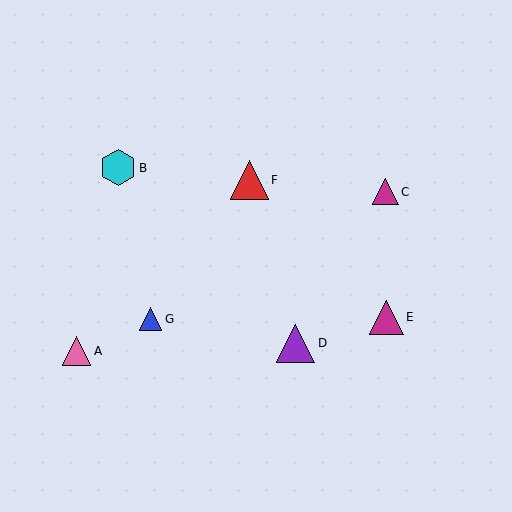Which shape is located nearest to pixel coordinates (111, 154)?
The cyan hexagon (labeled B) at (118, 168) is nearest to that location.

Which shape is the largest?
The red triangle (labeled F) is the largest.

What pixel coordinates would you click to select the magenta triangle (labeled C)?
Click at (386, 192) to select the magenta triangle C.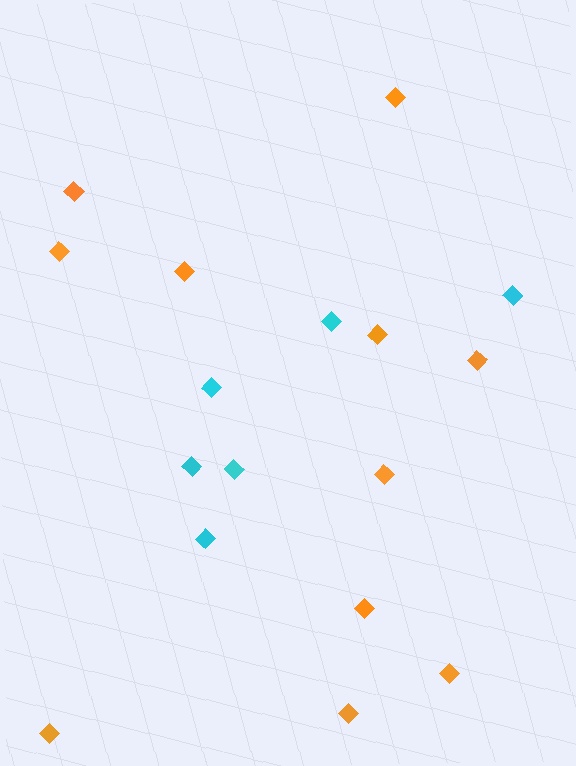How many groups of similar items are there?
There are 2 groups: one group of cyan diamonds (6) and one group of orange diamonds (11).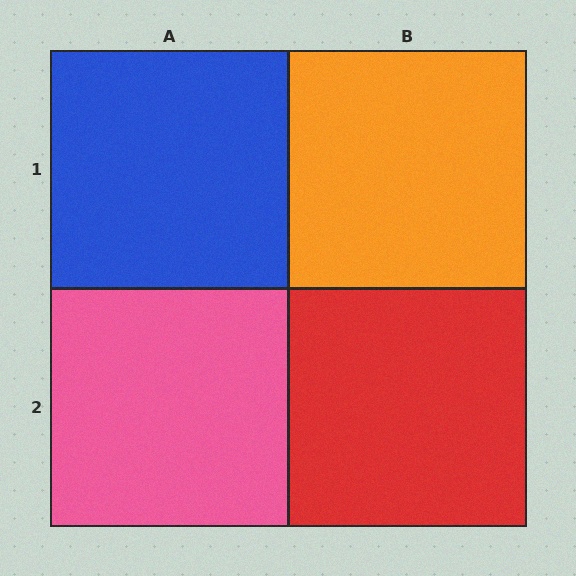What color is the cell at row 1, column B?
Orange.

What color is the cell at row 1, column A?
Blue.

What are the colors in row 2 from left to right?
Pink, red.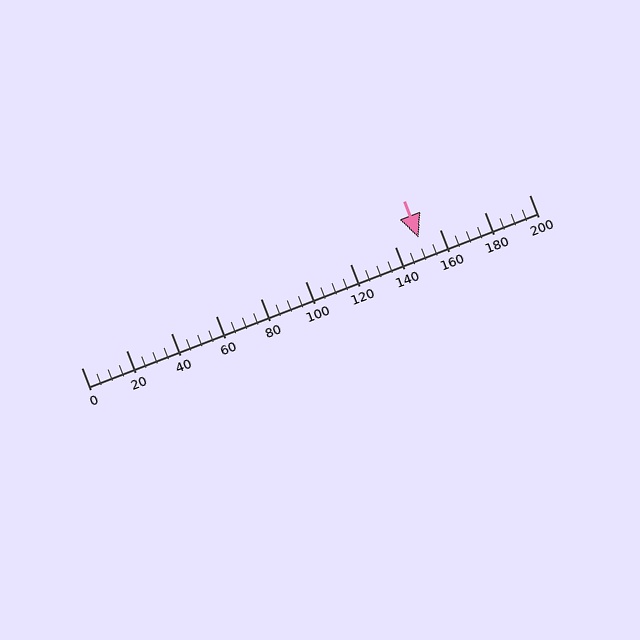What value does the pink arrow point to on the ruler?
The pink arrow points to approximately 151.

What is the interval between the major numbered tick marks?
The major tick marks are spaced 20 units apart.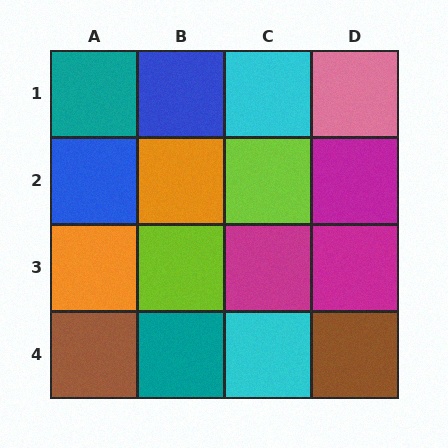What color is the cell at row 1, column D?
Pink.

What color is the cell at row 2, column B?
Orange.